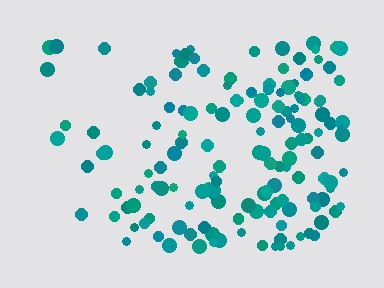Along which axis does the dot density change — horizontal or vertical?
Horizontal.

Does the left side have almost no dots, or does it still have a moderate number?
Still a moderate number, just noticeably fewer than the right.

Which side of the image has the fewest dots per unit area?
The left.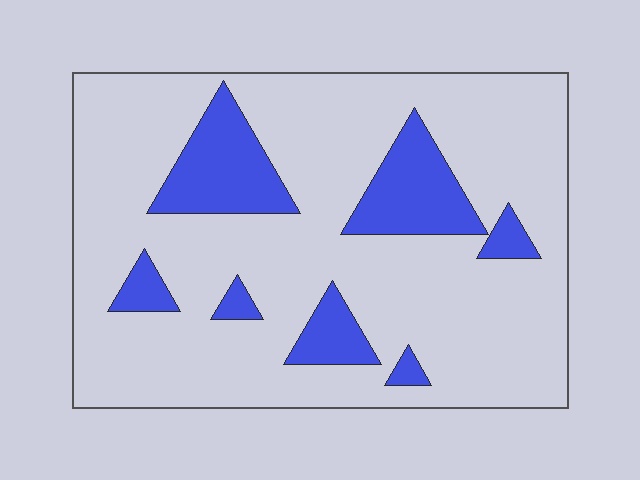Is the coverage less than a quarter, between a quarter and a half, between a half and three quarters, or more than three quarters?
Less than a quarter.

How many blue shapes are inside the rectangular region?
7.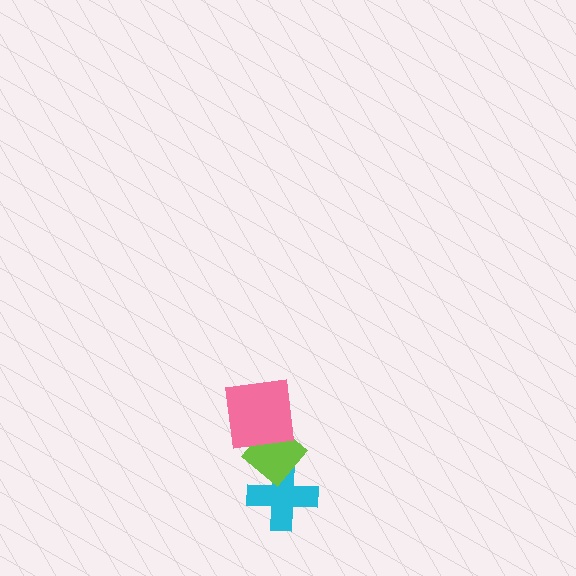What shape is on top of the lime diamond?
The pink square is on top of the lime diamond.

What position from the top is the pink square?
The pink square is 1st from the top.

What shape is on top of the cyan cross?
The lime diamond is on top of the cyan cross.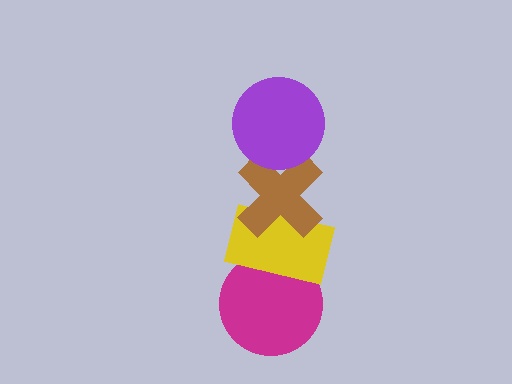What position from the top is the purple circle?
The purple circle is 1st from the top.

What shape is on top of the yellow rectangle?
The brown cross is on top of the yellow rectangle.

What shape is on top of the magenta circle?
The yellow rectangle is on top of the magenta circle.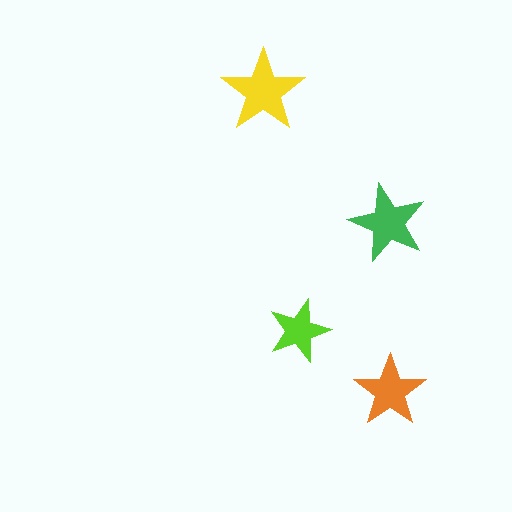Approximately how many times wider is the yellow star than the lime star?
About 1.5 times wider.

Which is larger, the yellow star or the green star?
The yellow one.